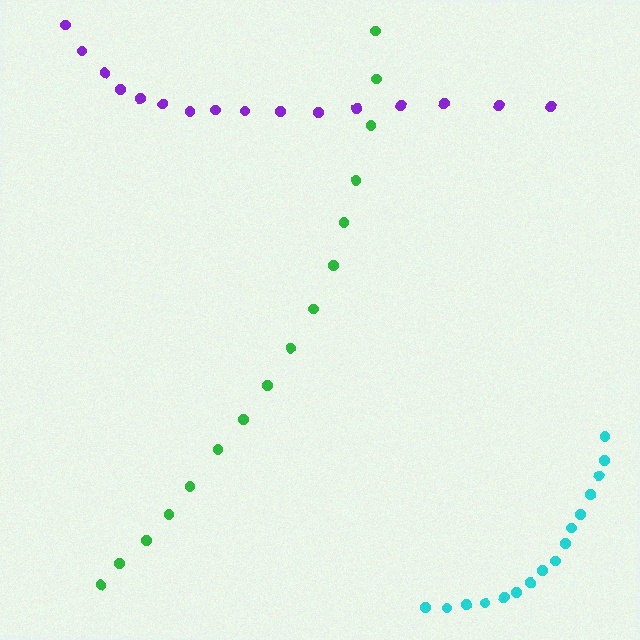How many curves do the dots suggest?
There are 3 distinct paths.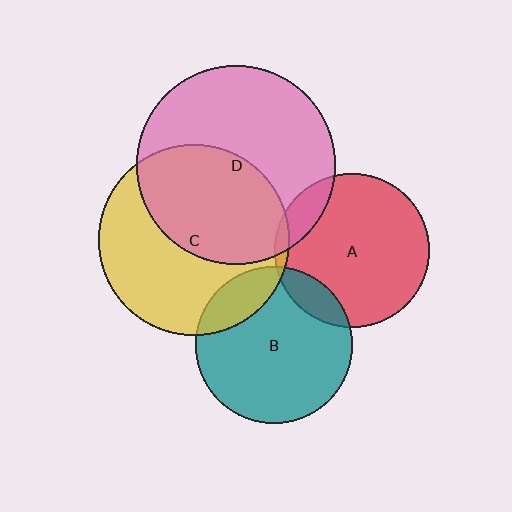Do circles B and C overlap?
Yes.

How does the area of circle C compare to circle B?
Approximately 1.5 times.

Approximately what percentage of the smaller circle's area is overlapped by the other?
Approximately 15%.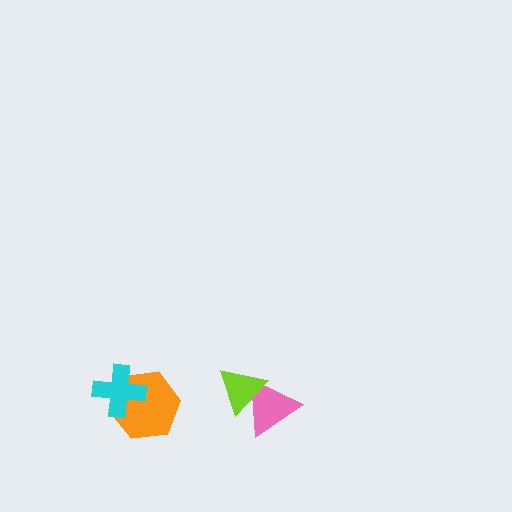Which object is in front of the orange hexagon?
The cyan cross is in front of the orange hexagon.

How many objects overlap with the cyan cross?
1 object overlaps with the cyan cross.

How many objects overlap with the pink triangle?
1 object overlaps with the pink triangle.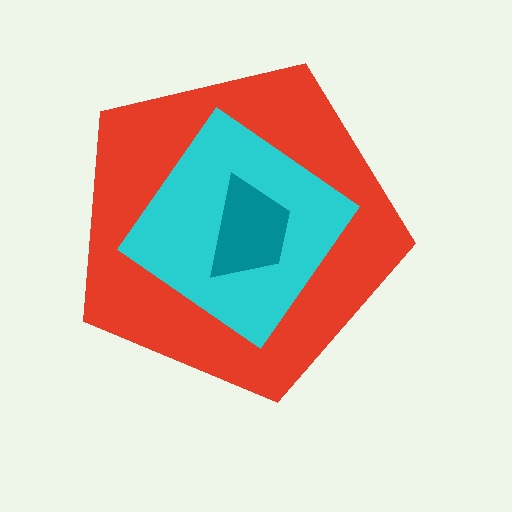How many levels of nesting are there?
3.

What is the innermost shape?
The teal trapezoid.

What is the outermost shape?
The red pentagon.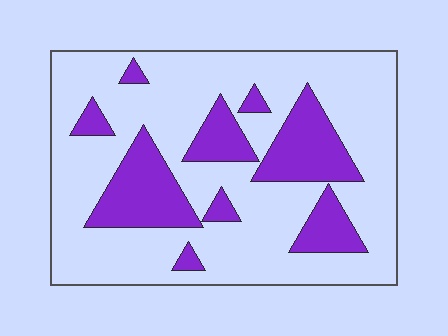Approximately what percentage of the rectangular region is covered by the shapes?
Approximately 25%.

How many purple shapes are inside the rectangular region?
9.